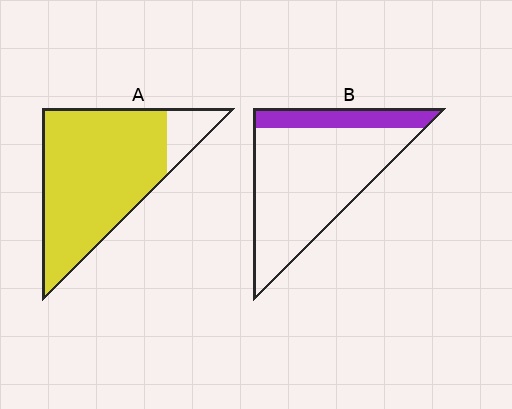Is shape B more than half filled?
No.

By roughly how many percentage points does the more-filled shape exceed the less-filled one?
By roughly 70 percentage points (A over B).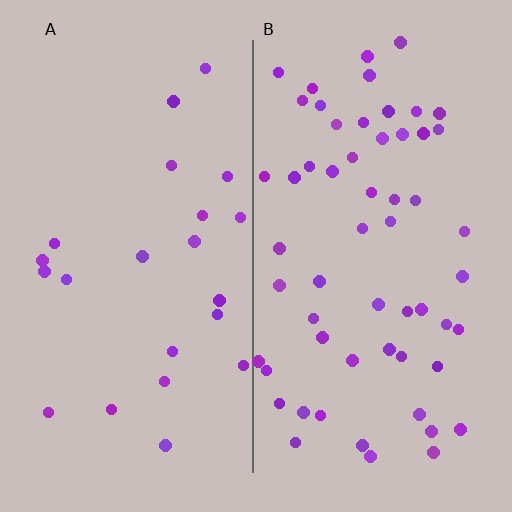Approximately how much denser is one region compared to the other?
Approximately 2.6× — region B over region A.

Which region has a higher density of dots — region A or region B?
B (the right).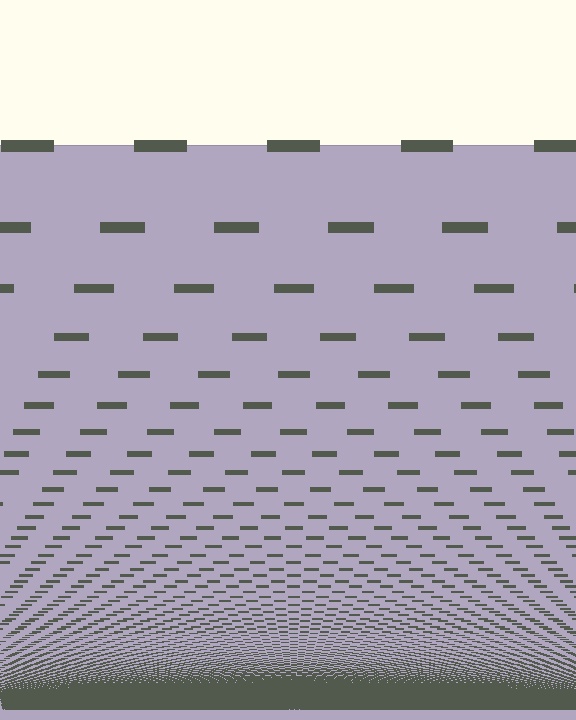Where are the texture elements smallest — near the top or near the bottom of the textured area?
Near the bottom.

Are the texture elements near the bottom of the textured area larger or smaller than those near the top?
Smaller. The gradient is inverted — elements near the bottom are smaller and denser.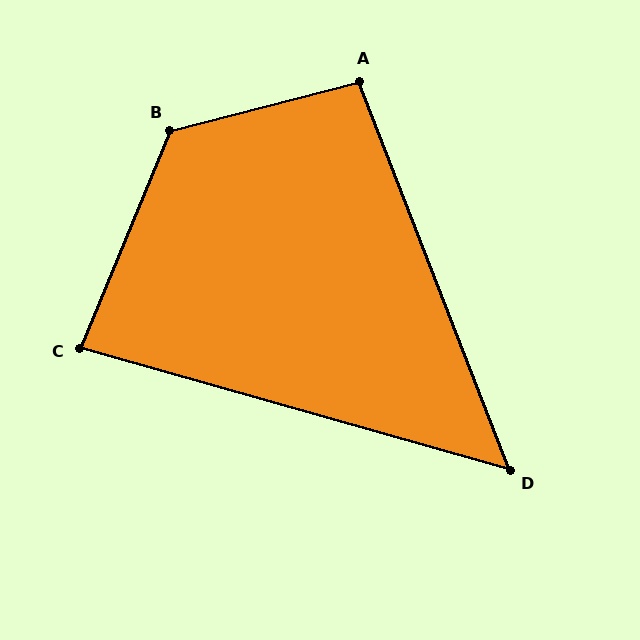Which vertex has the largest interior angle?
B, at approximately 127 degrees.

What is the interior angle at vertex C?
Approximately 83 degrees (acute).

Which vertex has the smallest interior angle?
D, at approximately 53 degrees.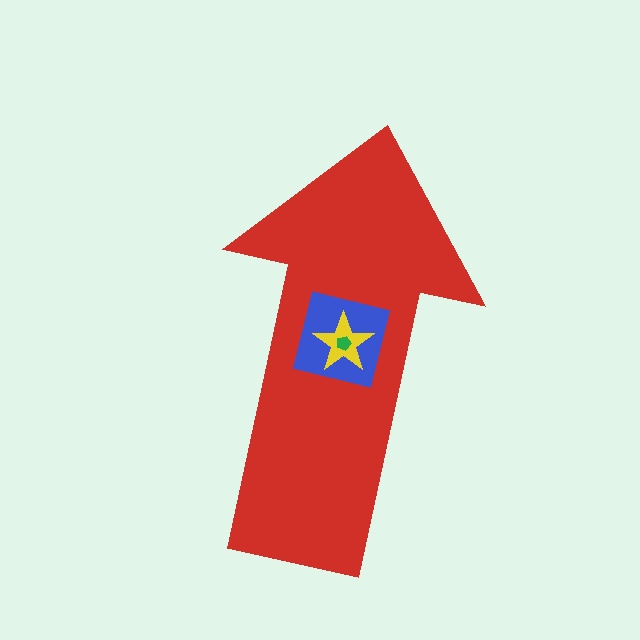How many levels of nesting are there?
4.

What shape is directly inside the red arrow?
The blue square.